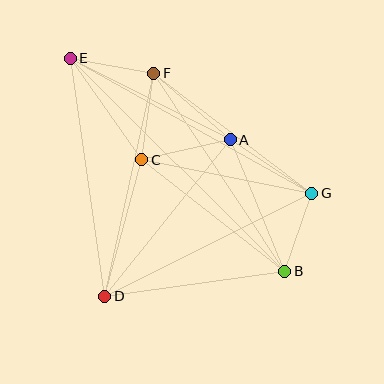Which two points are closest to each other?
Points B and G are closest to each other.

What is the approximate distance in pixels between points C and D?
The distance between C and D is approximately 142 pixels.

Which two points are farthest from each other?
Points B and E are farthest from each other.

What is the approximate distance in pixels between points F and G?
The distance between F and G is approximately 199 pixels.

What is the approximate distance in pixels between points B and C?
The distance between B and C is approximately 181 pixels.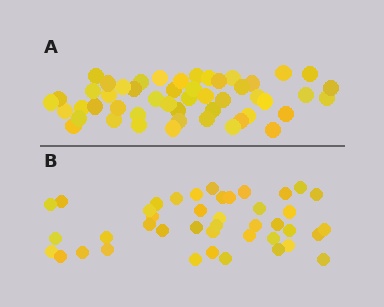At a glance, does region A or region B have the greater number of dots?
Region A (the top region) has more dots.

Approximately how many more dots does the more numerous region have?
Region A has roughly 8 or so more dots than region B.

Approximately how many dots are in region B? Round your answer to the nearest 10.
About 40 dots. (The exact count is 42, which rounds to 40.)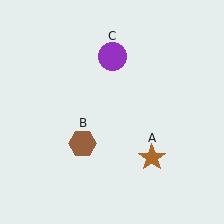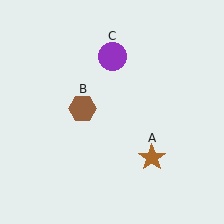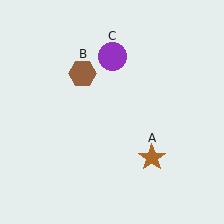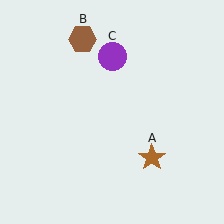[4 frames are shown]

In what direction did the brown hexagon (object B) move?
The brown hexagon (object B) moved up.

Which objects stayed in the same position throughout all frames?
Brown star (object A) and purple circle (object C) remained stationary.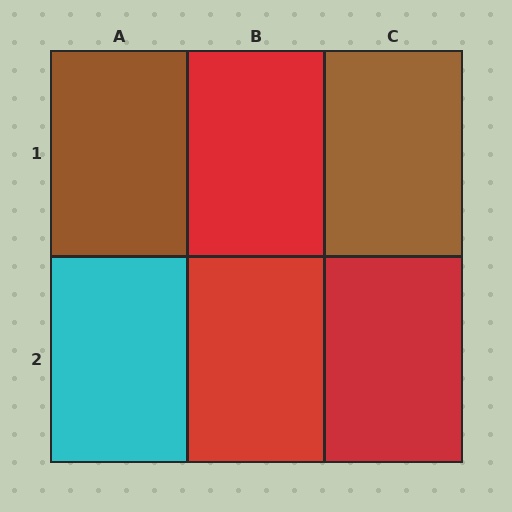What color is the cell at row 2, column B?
Red.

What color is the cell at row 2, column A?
Cyan.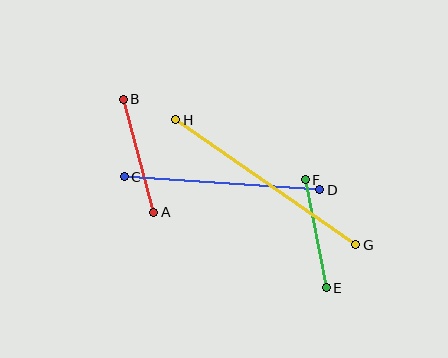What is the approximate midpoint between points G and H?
The midpoint is at approximately (266, 182) pixels.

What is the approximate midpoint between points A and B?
The midpoint is at approximately (138, 156) pixels.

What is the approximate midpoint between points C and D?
The midpoint is at approximately (222, 183) pixels.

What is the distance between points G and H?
The distance is approximately 219 pixels.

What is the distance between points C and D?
The distance is approximately 196 pixels.